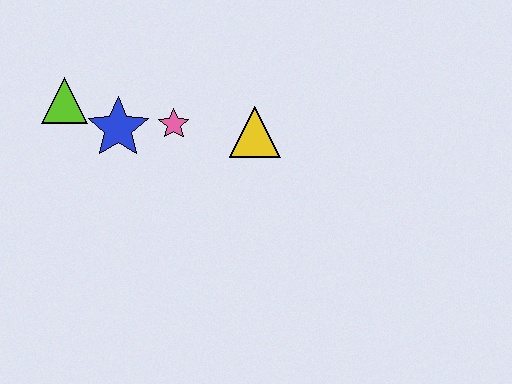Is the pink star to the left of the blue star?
No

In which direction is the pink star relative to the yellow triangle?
The pink star is to the left of the yellow triangle.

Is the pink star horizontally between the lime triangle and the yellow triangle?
Yes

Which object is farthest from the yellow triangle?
The lime triangle is farthest from the yellow triangle.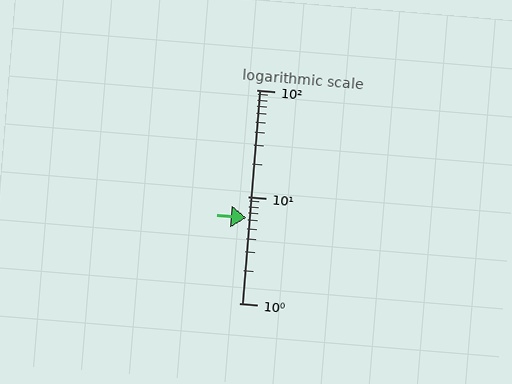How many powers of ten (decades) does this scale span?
The scale spans 2 decades, from 1 to 100.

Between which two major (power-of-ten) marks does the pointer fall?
The pointer is between 1 and 10.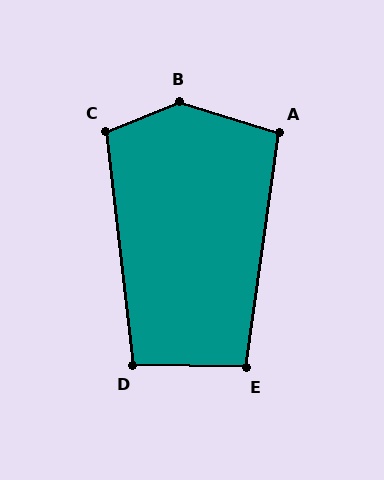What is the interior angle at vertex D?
Approximately 98 degrees (obtuse).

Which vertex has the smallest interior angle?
E, at approximately 97 degrees.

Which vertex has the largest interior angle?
B, at approximately 141 degrees.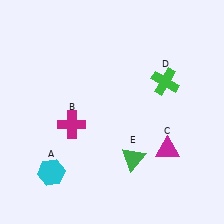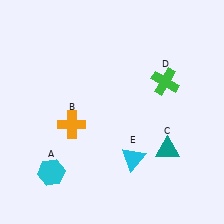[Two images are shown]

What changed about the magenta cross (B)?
In Image 1, B is magenta. In Image 2, it changed to orange.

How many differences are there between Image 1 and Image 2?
There are 3 differences between the two images.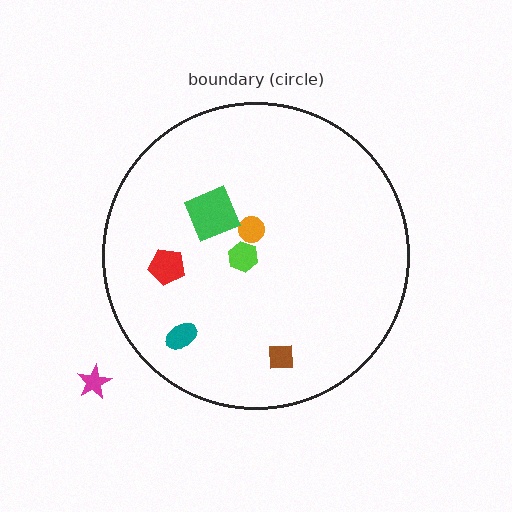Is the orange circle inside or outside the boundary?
Inside.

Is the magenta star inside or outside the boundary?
Outside.